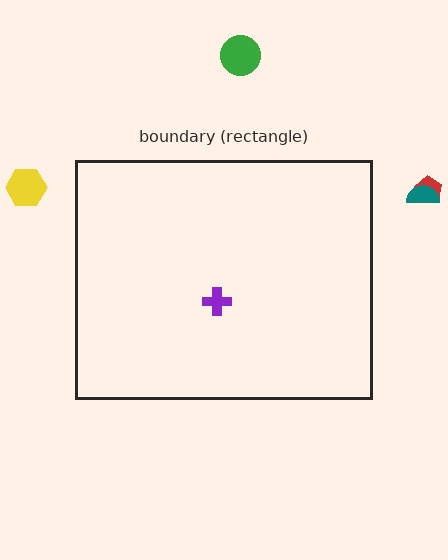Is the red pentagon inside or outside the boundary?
Outside.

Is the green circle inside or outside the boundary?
Outside.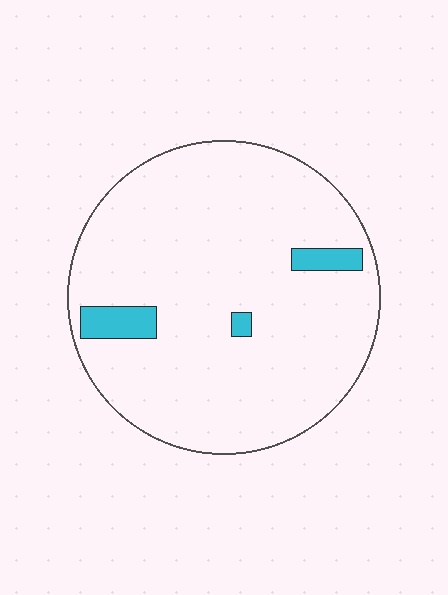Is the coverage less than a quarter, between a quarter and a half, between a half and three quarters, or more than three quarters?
Less than a quarter.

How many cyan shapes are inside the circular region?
3.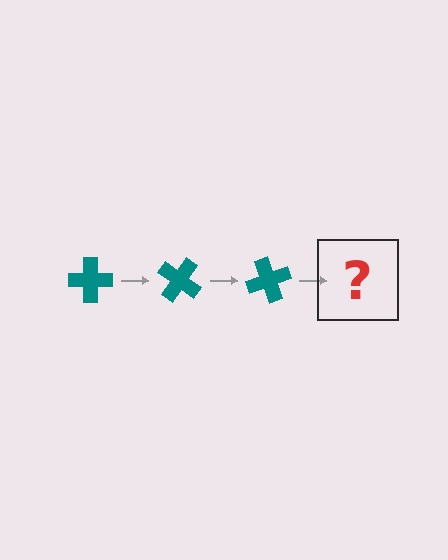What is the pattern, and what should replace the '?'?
The pattern is that the cross rotates 35 degrees each step. The '?' should be a teal cross rotated 105 degrees.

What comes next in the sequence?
The next element should be a teal cross rotated 105 degrees.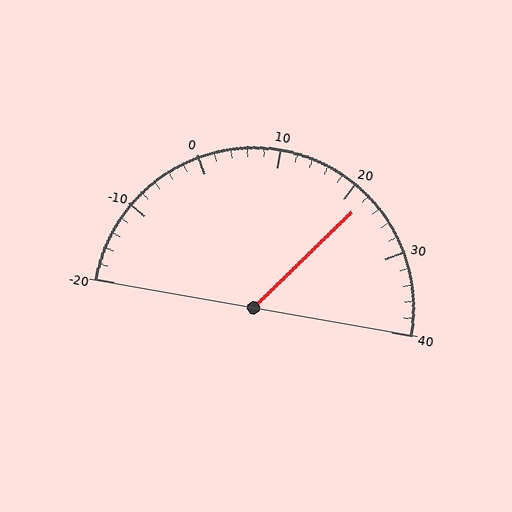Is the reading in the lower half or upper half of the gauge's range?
The reading is in the upper half of the range (-20 to 40).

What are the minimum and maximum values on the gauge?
The gauge ranges from -20 to 40.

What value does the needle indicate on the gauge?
The needle indicates approximately 22.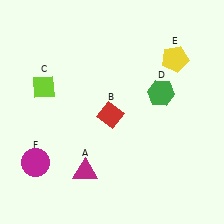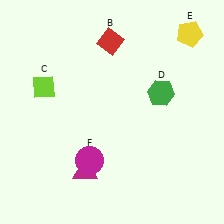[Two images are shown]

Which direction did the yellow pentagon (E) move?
The yellow pentagon (E) moved up.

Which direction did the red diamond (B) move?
The red diamond (B) moved up.